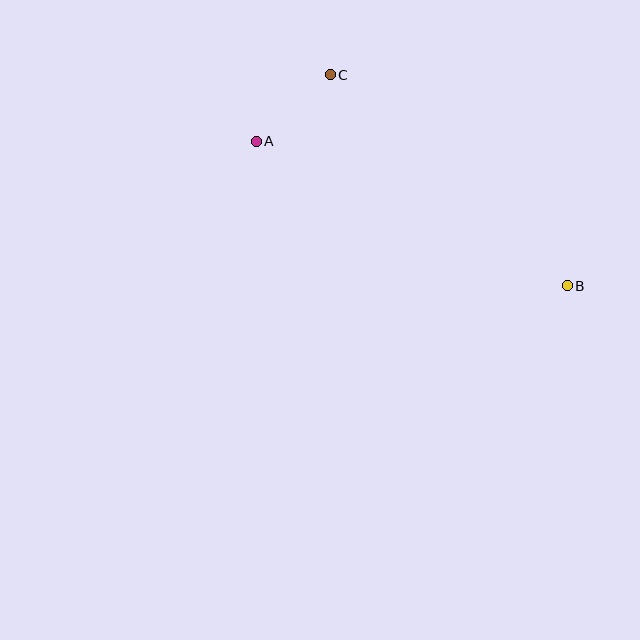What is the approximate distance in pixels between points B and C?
The distance between B and C is approximately 317 pixels.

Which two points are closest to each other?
Points A and C are closest to each other.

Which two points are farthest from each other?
Points A and B are farthest from each other.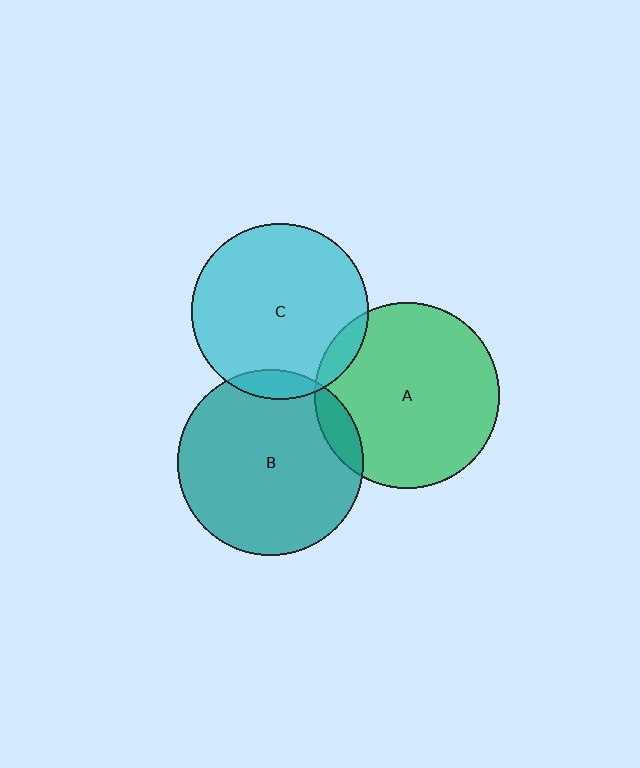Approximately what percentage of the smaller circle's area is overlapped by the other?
Approximately 10%.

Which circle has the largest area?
Circle B (teal).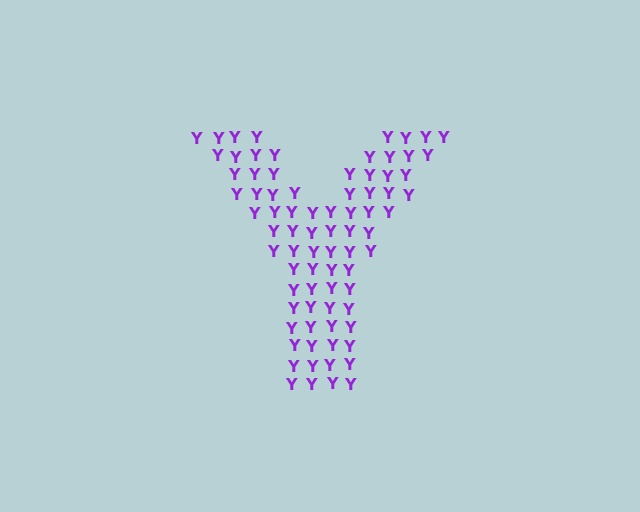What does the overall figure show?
The overall figure shows the letter Y.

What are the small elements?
The small elements are letter Y's.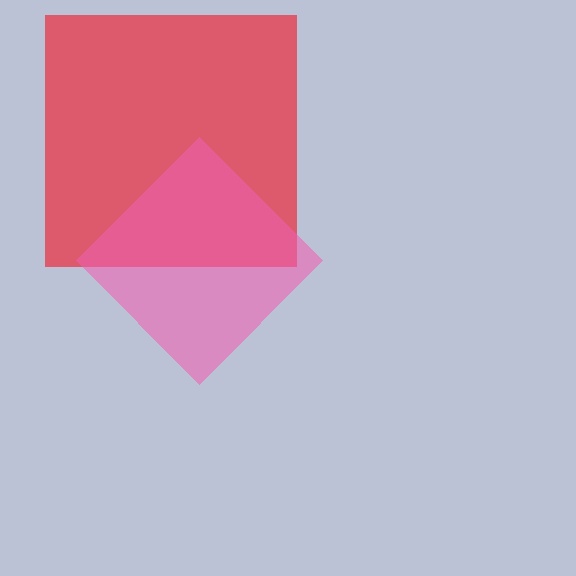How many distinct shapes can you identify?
There are 2 distinct shapes: a red square, a pink diamond.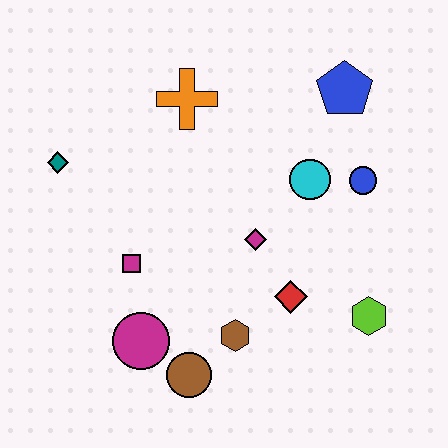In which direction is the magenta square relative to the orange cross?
The magenta square is below the orange cross.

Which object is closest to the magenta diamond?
The red diamond is closest to the magenta diamond.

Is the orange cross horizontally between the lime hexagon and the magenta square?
Yes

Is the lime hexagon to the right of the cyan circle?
Yes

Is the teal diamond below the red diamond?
No